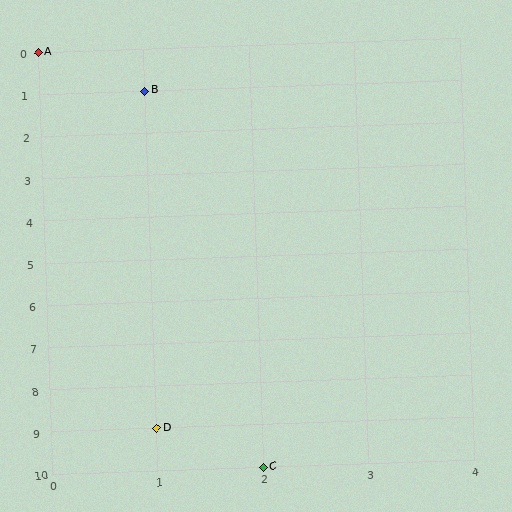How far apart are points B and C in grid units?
Points B and C are 1 column and 9 rows apart (about 9.1 grid units diagonally).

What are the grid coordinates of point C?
Point C is at grid coordinates (2, 10).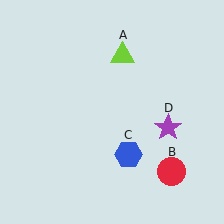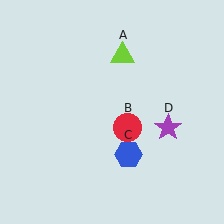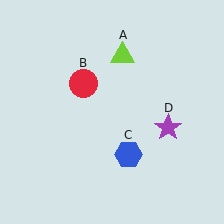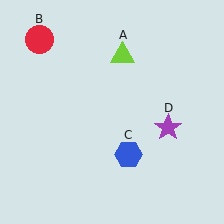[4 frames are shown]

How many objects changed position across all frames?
1 object changed position: red circle (object B).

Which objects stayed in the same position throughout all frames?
Lime triangle (object A) and blue hexagon (object C) and purple star (object D) remained stationary.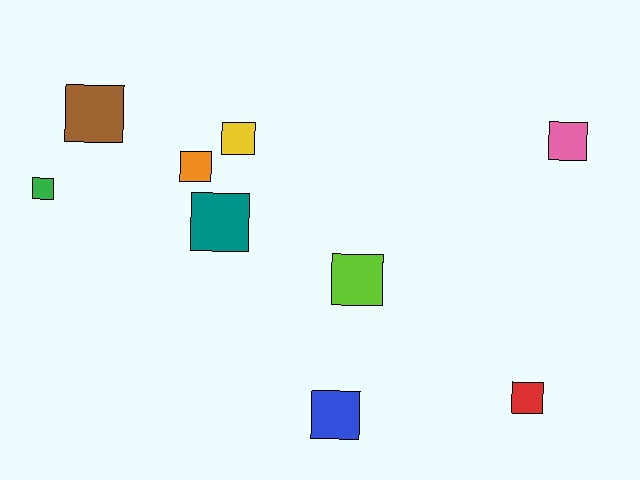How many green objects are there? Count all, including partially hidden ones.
There is 1 green object.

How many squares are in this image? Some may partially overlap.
There are 9 squares.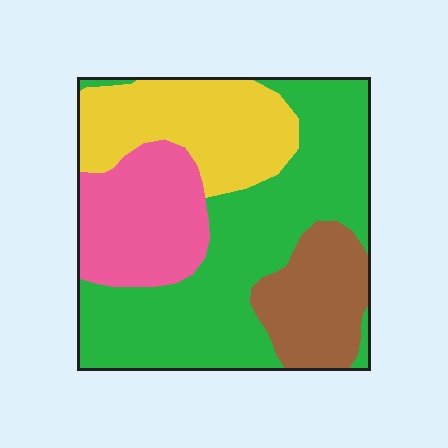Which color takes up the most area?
Green, at roughly 45%.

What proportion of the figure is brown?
Brown covers about 15% of the figure.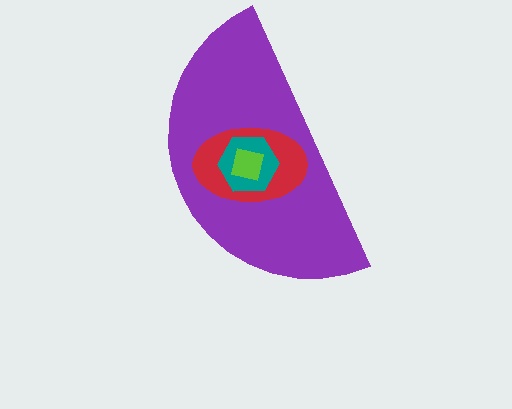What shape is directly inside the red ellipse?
The teal hexagon.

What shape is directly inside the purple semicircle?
The red ellipse.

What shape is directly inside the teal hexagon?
The lime square.